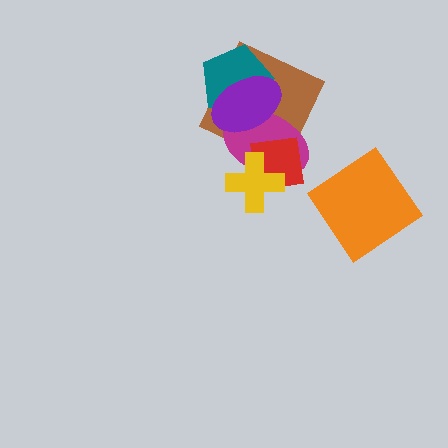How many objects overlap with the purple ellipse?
3 objects overlap with the purple ellipse.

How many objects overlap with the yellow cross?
2 objects overlap with the yellow cross.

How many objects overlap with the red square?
3 objects overlap with the red square.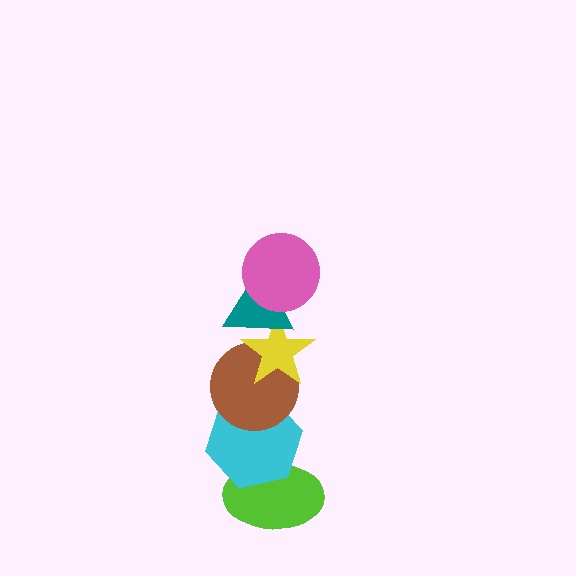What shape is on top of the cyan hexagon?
The brown circle is on top of the cyan hexagon.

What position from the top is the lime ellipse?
The lime ellipse is 6th from the top.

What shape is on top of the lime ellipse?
The cyan hexagon is on top of the lime ellipse.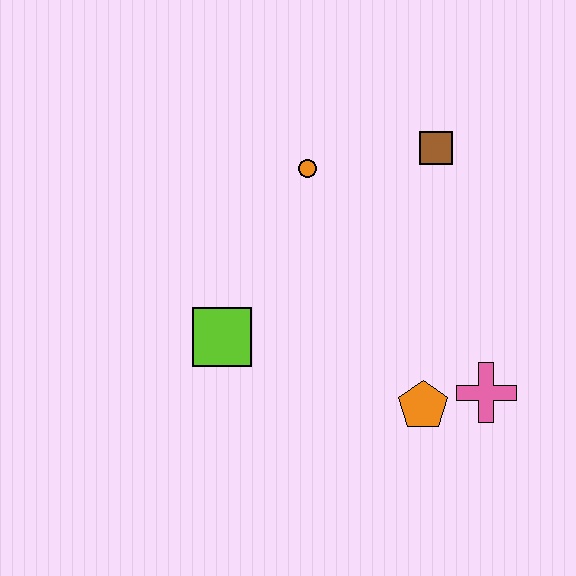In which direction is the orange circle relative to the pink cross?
The orange circle is above the pink cross.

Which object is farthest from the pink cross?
The orange circle is farthest from the pink cross.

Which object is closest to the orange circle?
The brown square is closest to the orange circle.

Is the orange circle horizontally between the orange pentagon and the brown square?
No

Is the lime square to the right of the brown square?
No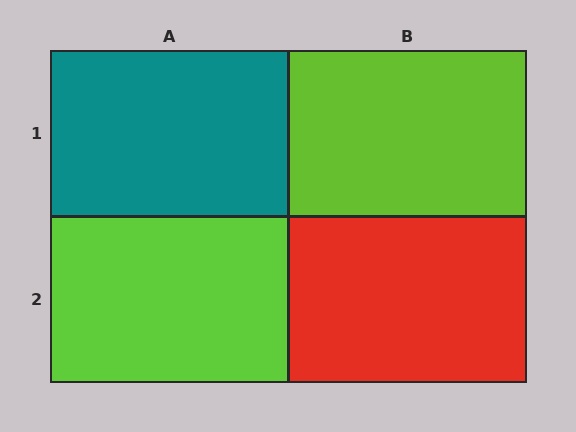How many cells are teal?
1 cell is teal.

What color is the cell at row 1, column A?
Teal.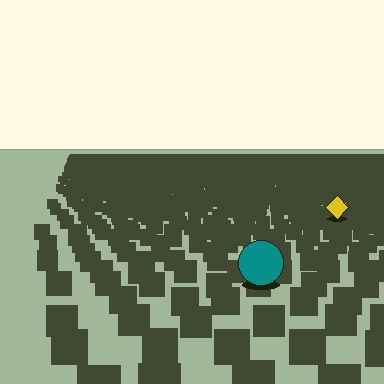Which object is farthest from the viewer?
The yellow diamond is farthest from the viewer. It appears smaller and the ground texture around it is denser.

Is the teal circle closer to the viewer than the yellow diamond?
Yes. The teal circle is closer — you can tell from the texture gradient: the ground texture is coarser near it.